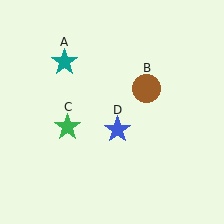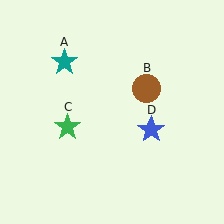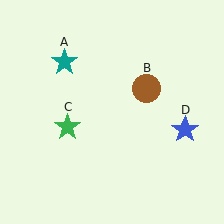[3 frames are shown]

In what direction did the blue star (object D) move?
The blue star (object D) moved right.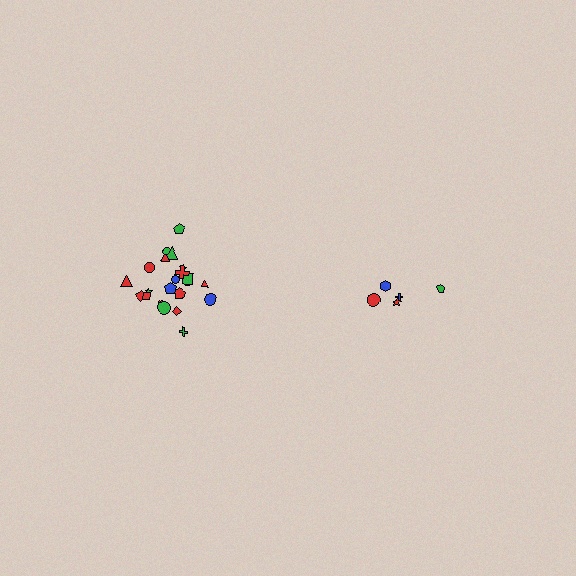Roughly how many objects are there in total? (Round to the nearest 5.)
Roughly 25 objects in total.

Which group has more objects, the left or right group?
The left group.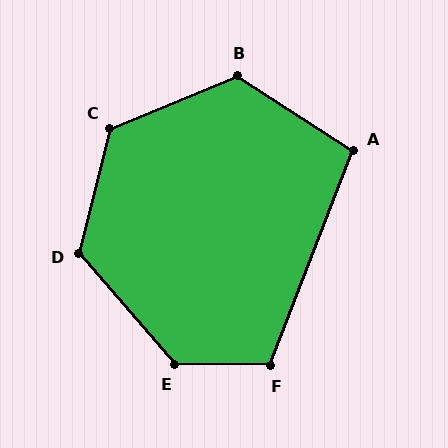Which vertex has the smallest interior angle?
A, at approximately 102 degrees.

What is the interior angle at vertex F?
Approximately 111 degrees (obtuse).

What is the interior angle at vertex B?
Approximately 125 degrees (obtuse).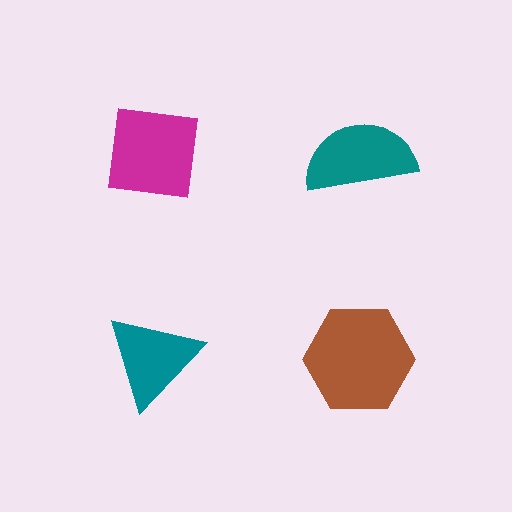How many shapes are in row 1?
2 shapes.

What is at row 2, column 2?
A brown hexagon.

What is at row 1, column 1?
A magenta square.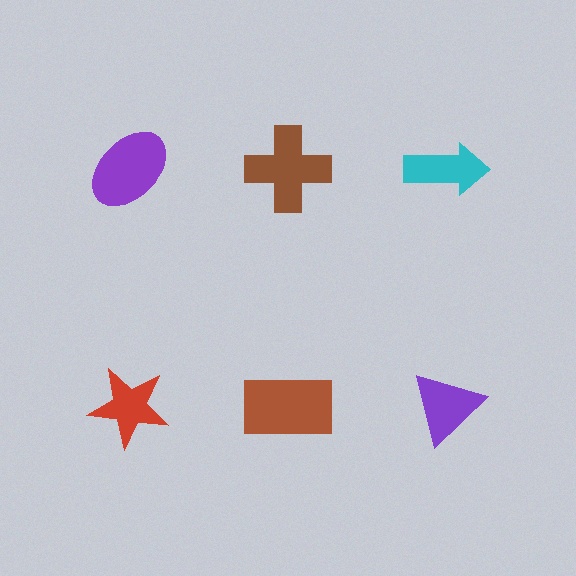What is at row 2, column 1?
A red star.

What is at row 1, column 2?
A brown cross.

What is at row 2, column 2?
A brown rectangle.